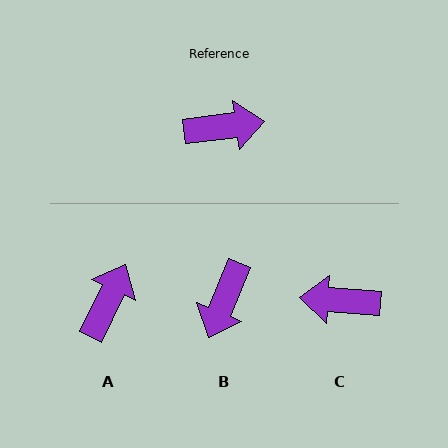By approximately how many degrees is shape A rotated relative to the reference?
Approximately 57 degrees counter-clockwise.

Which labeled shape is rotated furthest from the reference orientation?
C, about 169 degrees away.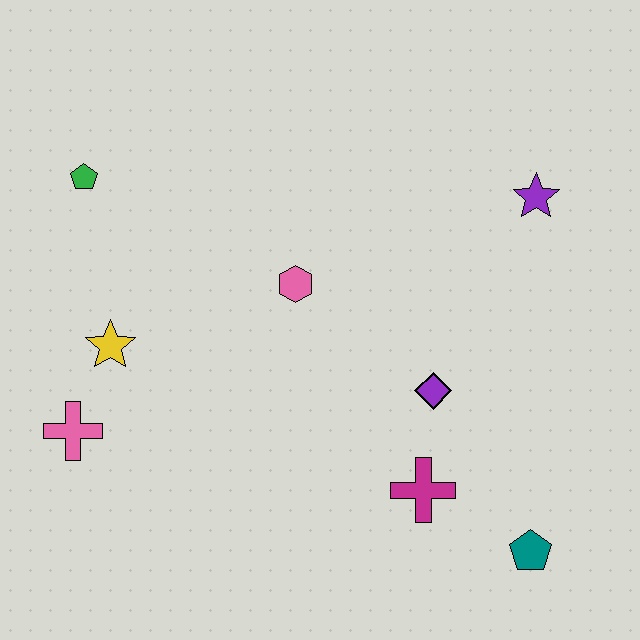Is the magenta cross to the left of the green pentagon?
No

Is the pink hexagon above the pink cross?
Yes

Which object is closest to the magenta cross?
The purple diamond is closest to the magenta cross.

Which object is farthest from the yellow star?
The teal pentagon is farthest from the yellow star.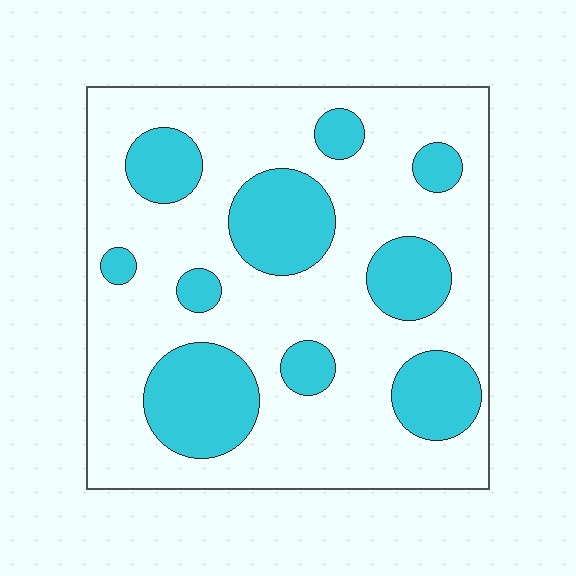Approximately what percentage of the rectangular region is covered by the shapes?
Approximately 30%.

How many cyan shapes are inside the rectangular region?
10.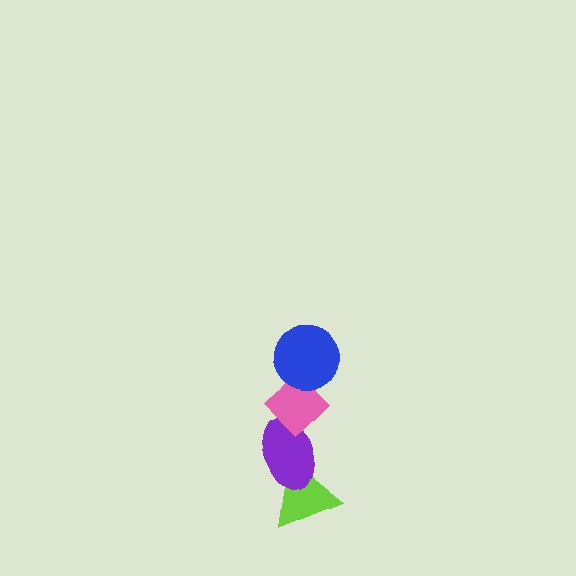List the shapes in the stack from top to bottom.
From top to bottom: the blue circle, the pink diamond, the purple ellipse, the lime triangle.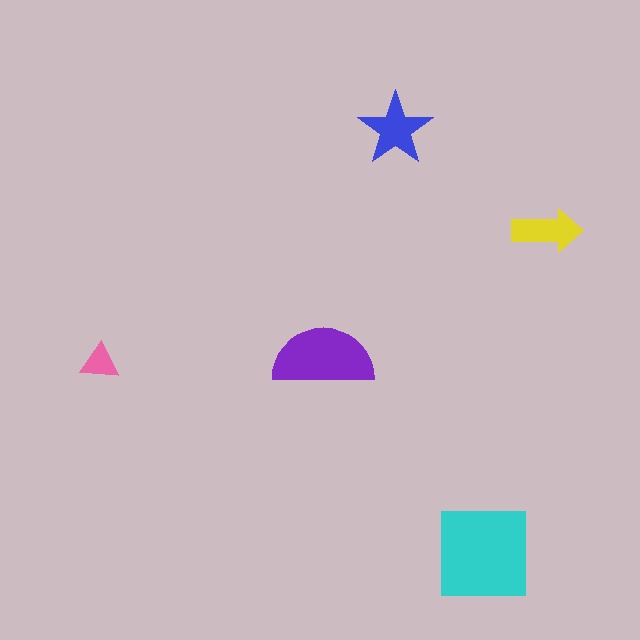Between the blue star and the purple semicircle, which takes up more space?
The purple semicircle.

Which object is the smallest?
The pink triangle.